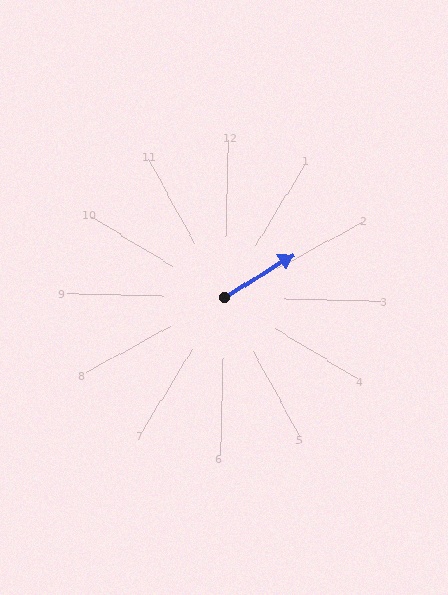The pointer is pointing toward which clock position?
Roughly 2 o'clock.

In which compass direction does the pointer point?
Northeast.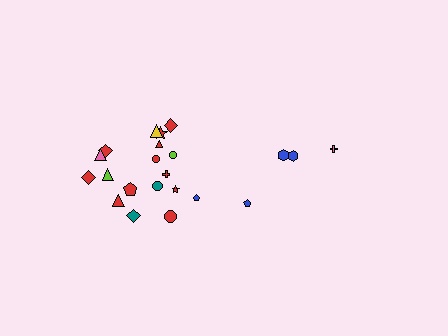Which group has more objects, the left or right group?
The left group.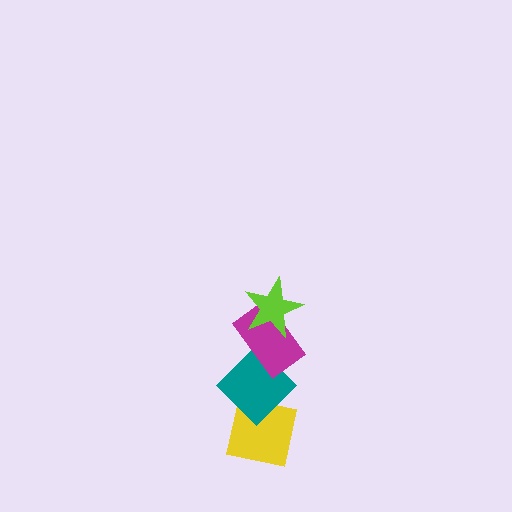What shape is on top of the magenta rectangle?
The lime star is on top of the magenta rectangle.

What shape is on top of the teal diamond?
The magenta rectangle is on top of the teal diamond.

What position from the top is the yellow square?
The yellow square is 4th from the top.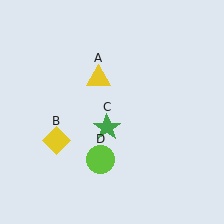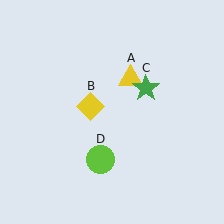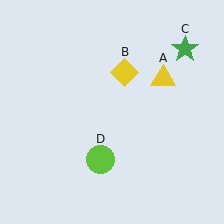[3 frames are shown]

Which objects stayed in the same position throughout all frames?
Lime circle (object D) remained stationary.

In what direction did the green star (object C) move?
The green star (object C) moved up and to the right.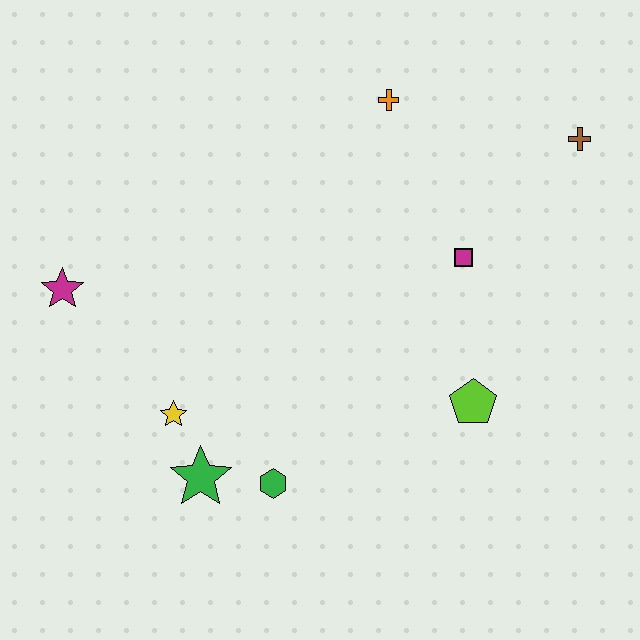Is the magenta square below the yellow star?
No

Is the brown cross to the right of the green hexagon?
Yes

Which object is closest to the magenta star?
The yellow star is closest to the magenta star.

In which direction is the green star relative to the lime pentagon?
The green star is to the left of the lime pentagon.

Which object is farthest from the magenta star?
The brown cross is farthest from the magenta star.